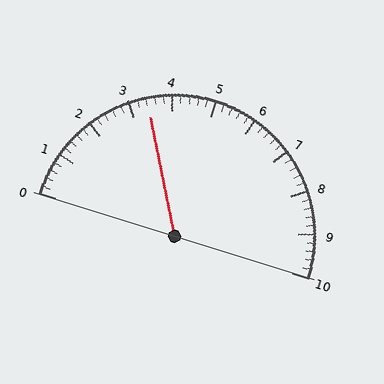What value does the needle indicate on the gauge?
The needle indicates approximately 3.4.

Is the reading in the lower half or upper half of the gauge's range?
The reading is in the lower half of the range (0 to 10).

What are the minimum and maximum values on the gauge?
The gauge ranges from 0 to 10.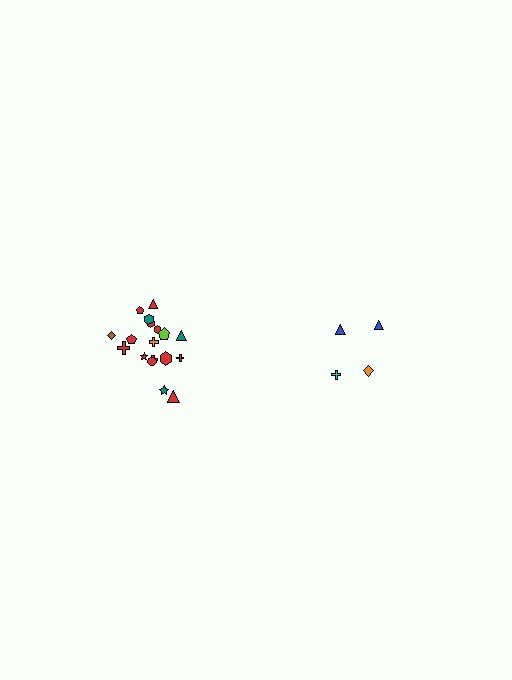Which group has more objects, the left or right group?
The left group.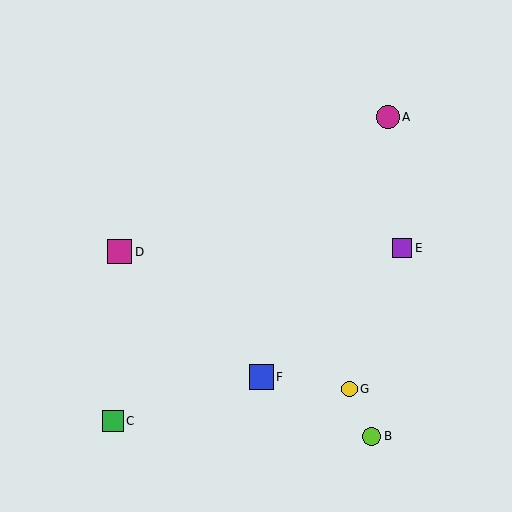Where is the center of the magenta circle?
The center of the magenta circle is at (388, 117).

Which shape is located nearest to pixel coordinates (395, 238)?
The purple square (labeled E) at (402, 248) is nearest to that location.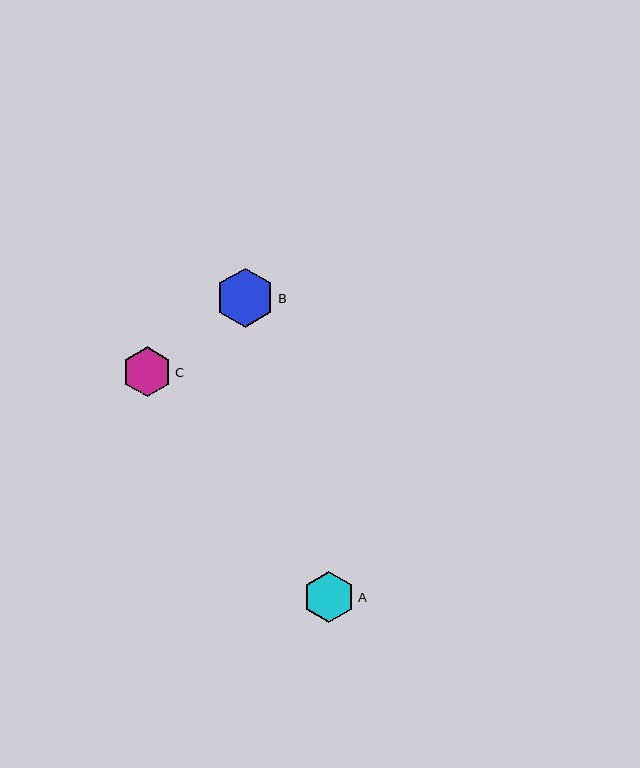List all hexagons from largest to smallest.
From largest to smallest: B, A, C.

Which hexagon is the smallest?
Hexagon C is the smallest with a size of approximately 50 pixels.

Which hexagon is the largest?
Hexagon B is the largest with a size of approximately 59 pixels.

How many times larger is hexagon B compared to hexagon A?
Hexagon B is approximately 1.1 times the size of hexagon A.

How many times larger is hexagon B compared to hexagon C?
Hexagon B is approximately 1.2 times the size of hexagon C.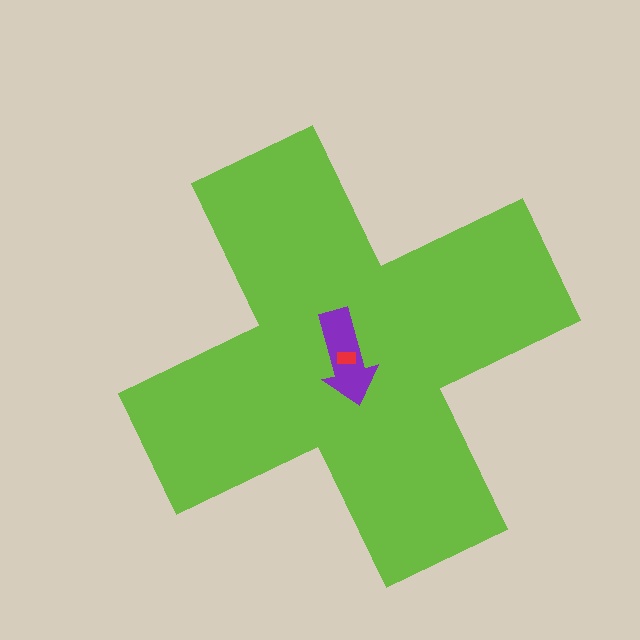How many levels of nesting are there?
3.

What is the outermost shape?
The lime cross.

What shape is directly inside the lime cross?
The purple arrow.